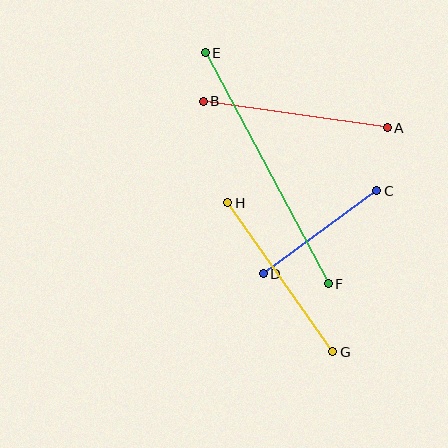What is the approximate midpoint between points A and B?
The midpoint is at approximately (295, 114) pixels.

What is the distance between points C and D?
The distance is approximately 140 pixels.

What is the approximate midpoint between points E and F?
The midpoint is at approximately (267, 168) pixels.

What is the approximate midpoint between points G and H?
The midpoint is at approximately (280, 277) pixels.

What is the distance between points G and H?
The distance is approximately 182 pixels.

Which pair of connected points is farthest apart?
Points E and F are farthest apart.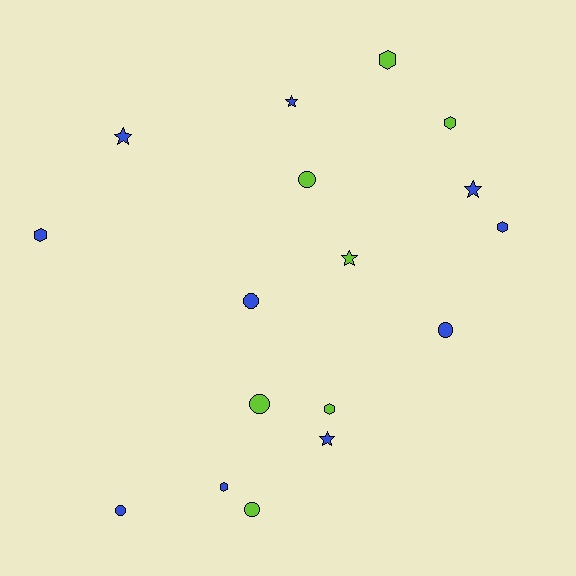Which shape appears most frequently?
Circle, with 6 objects.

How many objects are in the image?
There are 17 objects.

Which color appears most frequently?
Blue, with 10 objects.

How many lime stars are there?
There is 1 lime star.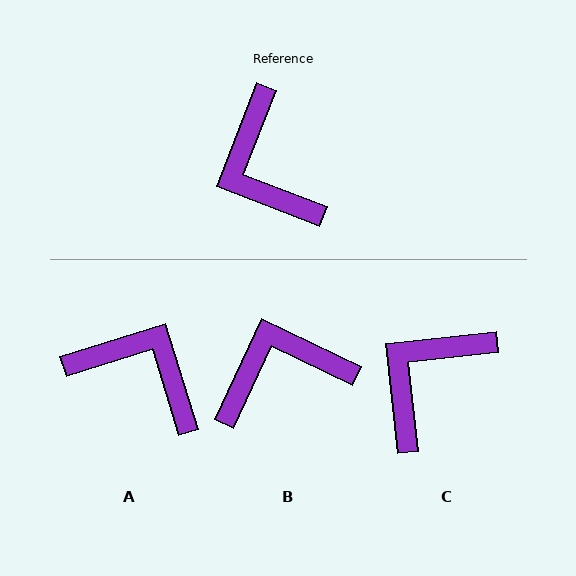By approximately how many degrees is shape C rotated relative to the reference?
Approximately 63 degrees clockwise.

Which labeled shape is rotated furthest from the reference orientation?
A, about 142 degrees away.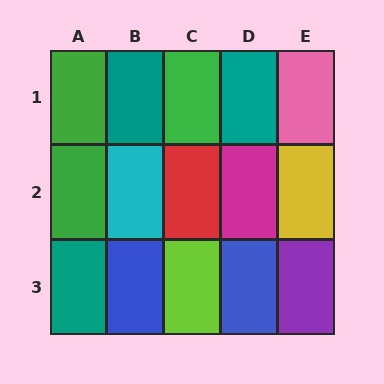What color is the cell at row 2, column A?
Green.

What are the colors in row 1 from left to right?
Green, teal, green, teal, pink.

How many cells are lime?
1 cell is lime.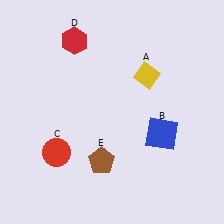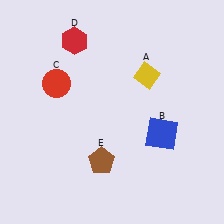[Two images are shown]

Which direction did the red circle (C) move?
The red circle (C) moved up.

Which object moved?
The red circle (C) moved up.